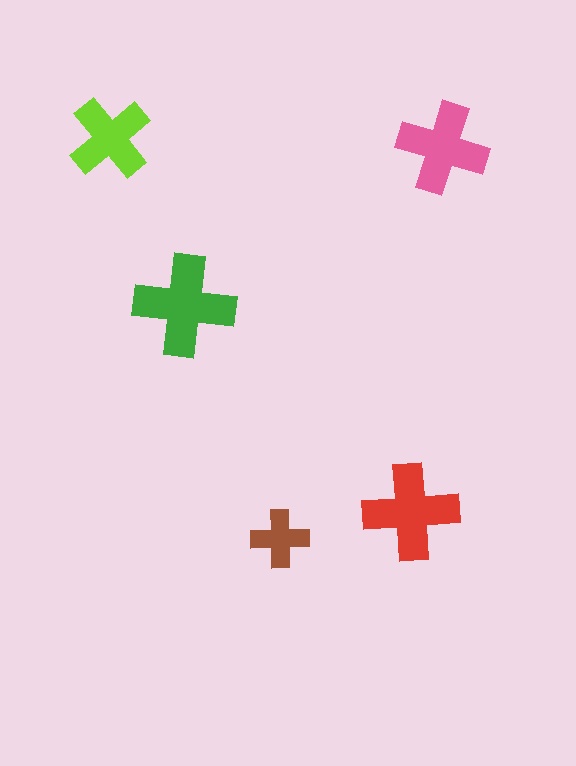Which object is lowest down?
The brown cross is bottommost.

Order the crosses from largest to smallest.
the green one, the red one, the pink one, the lime one, the brown one.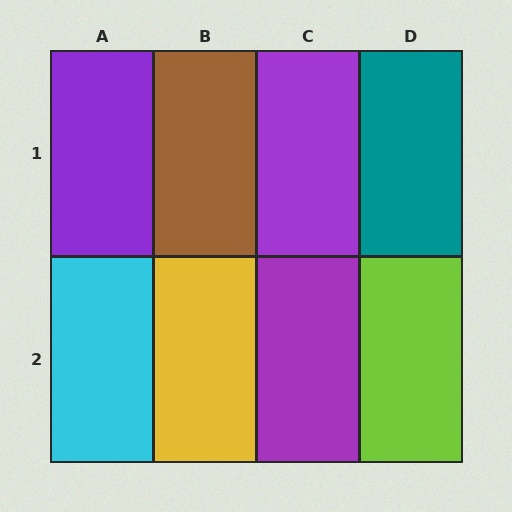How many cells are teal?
1 cell is teal.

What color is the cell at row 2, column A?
Cyan.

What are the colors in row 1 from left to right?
Purple, brown, purple, teal.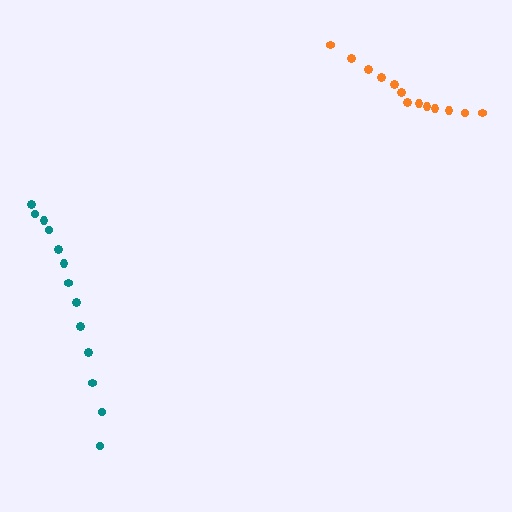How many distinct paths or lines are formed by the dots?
There are 2 distinct paths.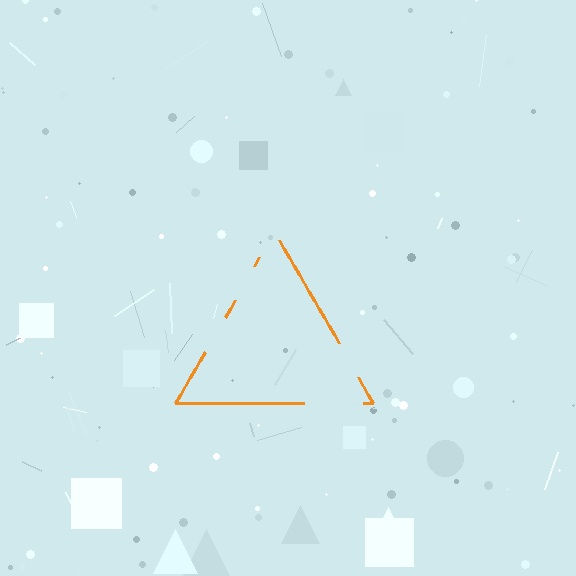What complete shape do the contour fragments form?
The contour fragments form a triangle.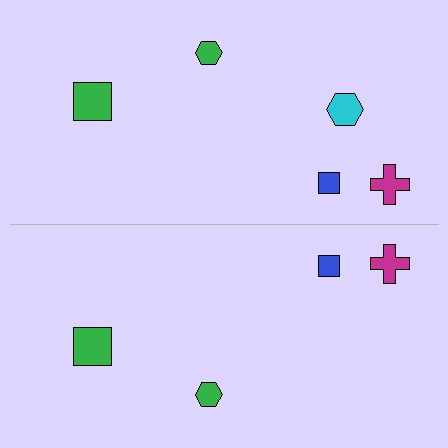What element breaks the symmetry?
A cyan hexagon is missing from the bottom side.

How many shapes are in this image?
There are 9 shapes in this image.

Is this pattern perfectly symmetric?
No, the pattern is not perfectly symmetric. A cyan hexagon is missing from the bottom side.